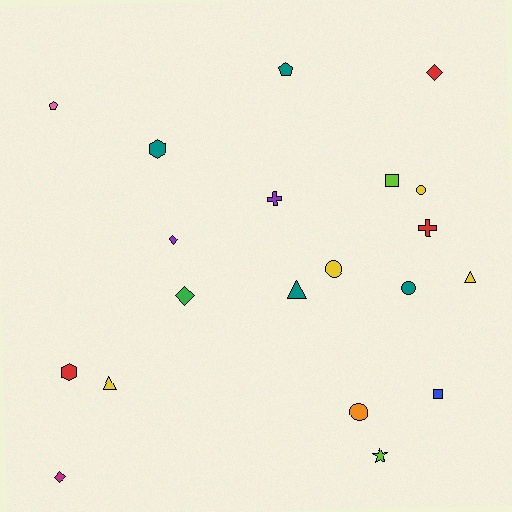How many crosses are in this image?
There are 2 crosses.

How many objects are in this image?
There are 20 objects.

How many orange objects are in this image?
There is 1 orange object.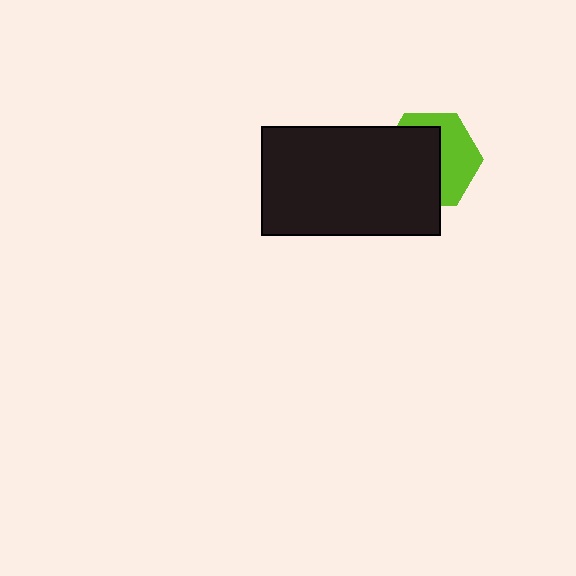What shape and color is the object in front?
The object in front is a black rectangle.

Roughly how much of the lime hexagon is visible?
A small part of it is visible (roughly 43%).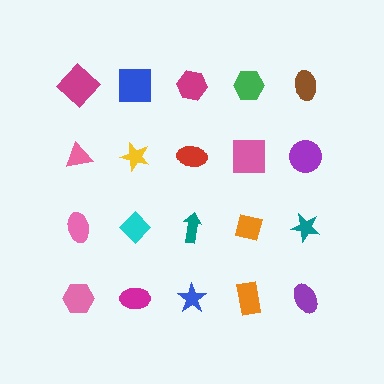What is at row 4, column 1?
A pink hexagon.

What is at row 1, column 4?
A green hexagon.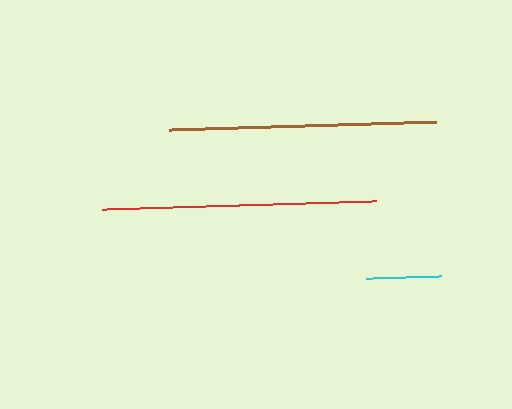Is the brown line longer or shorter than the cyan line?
The brown line is longer than the cyan line.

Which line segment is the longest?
The red line is the longest at approximately 273 pixels.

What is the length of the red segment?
The red segment is approximately 273 pixels long.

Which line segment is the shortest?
The cyan line is the shortest at approximately 75 pixels.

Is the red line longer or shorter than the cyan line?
The red line is longer than the cyan line.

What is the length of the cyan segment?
The cyan segment is approximately 75 pixels long.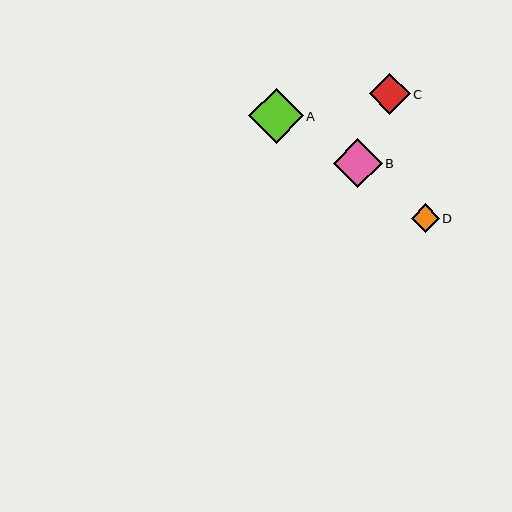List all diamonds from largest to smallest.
From largest to smallest: A, B, C, D.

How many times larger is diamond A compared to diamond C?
Diamond A is approximately 1.3 times the size of diamond C.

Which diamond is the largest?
Diamond A is the largest with a size of approximately 55 pixels.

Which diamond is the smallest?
Diamond D is the smallest with a size of approximately 28 pixels.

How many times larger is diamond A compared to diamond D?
Diamond A is approximately 1.9 times the size of diamond D.